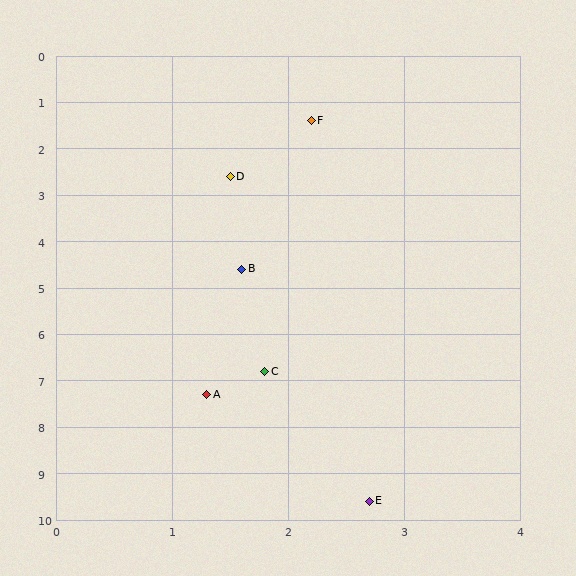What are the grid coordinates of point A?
Point A is at approximately (1.3, 7.3).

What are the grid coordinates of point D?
Point D is at approximately (1.5, 2.6).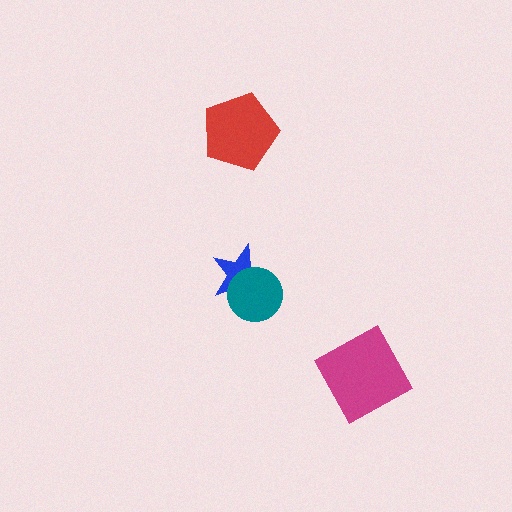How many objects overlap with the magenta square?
0 objects overlap with the magenta square.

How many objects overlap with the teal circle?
1 object overlaps with the teal circle.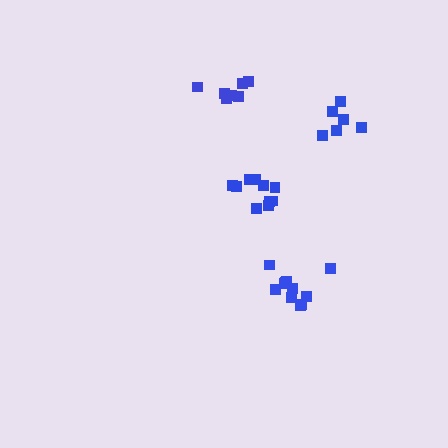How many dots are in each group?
Group 1: 10 dots, Group 2: 7 dots, Group 3: 6 dots, Group 4: 11 dots (34 total).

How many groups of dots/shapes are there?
There are 4 groups.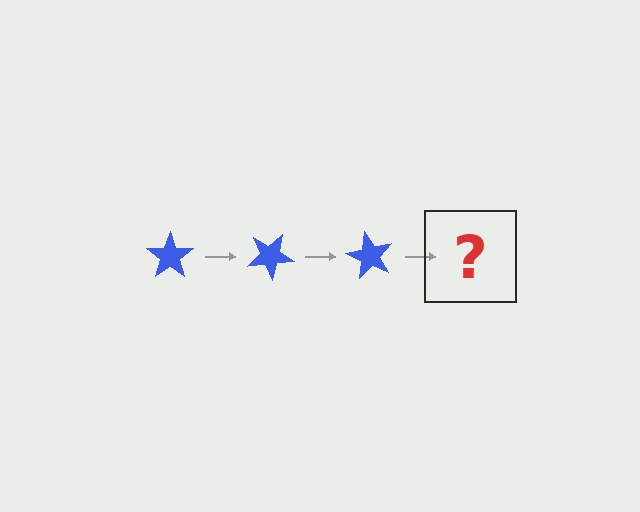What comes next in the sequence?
The next element should be a blue star rotated 90 degrees.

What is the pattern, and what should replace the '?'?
The pattern is that the star rotates 30 degrees each step. The '?' should be a blue star rotated 90 degrees.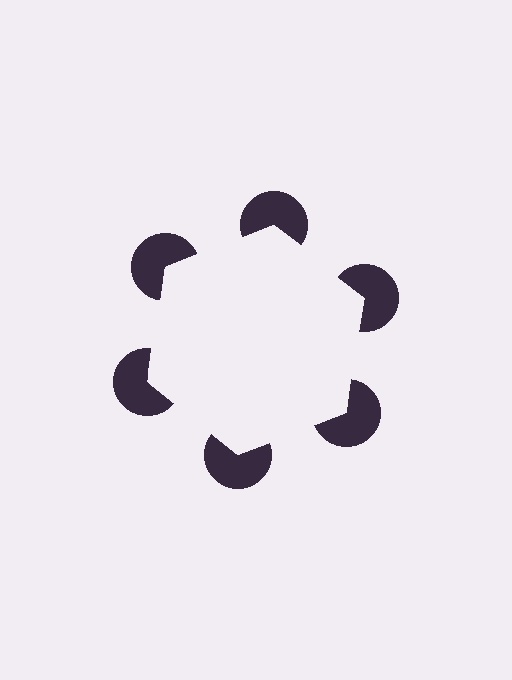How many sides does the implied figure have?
6 sides.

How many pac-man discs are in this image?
There are 6 — one at each vertex of the illusory hexagon.